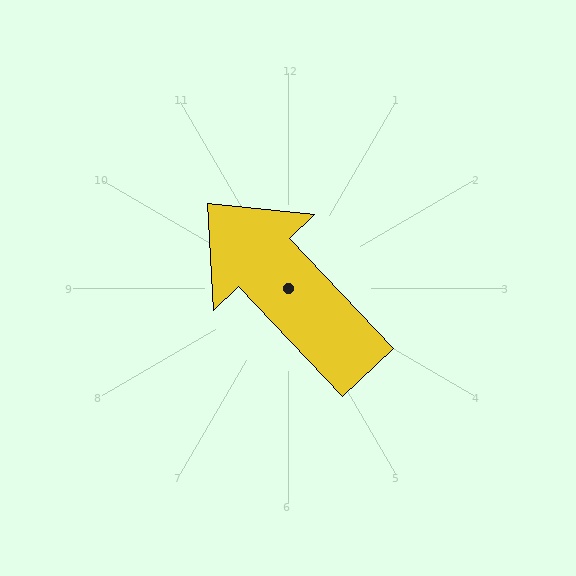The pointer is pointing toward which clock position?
Roughly 11 o'clock.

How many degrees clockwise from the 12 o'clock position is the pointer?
Approximately 317 degrees.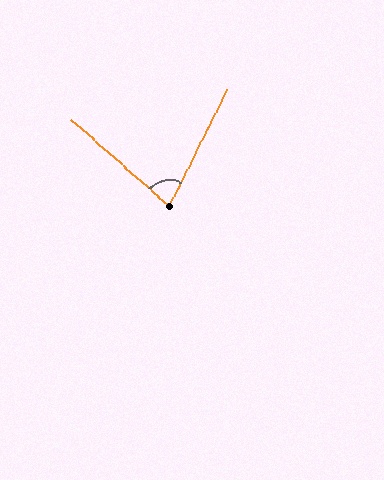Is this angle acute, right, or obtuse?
It is acute.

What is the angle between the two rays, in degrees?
Approximately 75 degrees.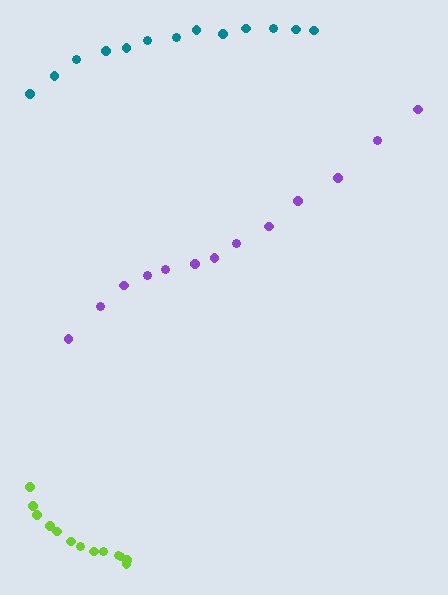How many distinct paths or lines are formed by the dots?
There are 3 distinct paths.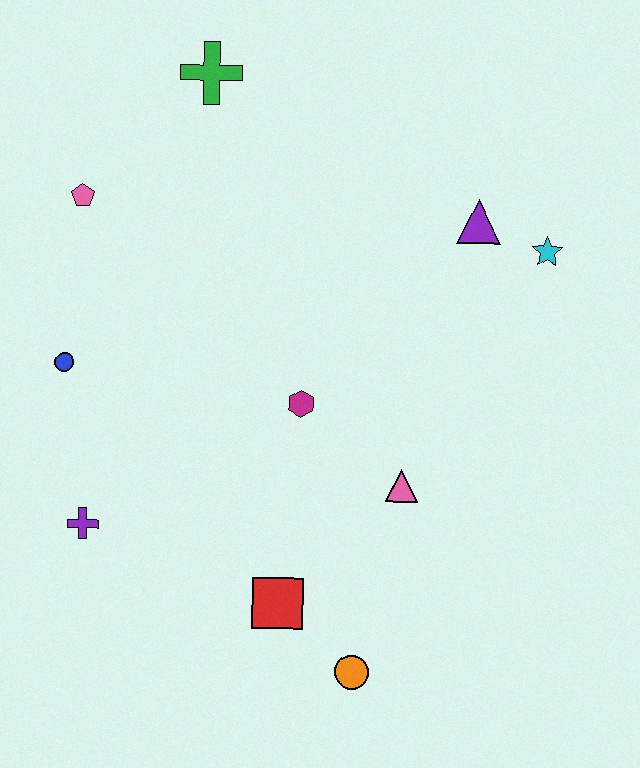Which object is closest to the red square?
The orange circle is closest to the red square.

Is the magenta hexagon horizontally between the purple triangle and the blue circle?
Yes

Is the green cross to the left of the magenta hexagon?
Yes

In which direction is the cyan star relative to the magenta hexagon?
The cyan star is to the right of the magenta hexagon.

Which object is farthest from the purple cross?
The cyan star is farthest from the purple cross.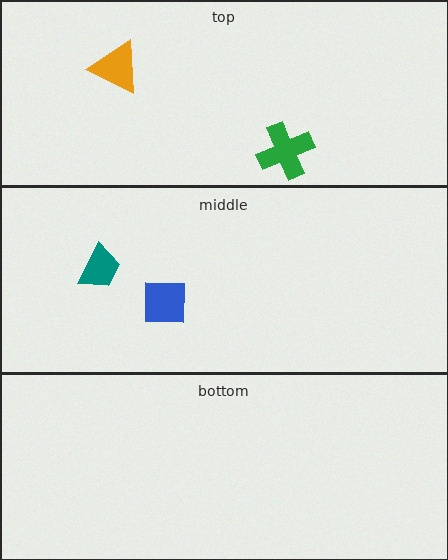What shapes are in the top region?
The orange triangle, the green cross.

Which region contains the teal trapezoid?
The middle region.